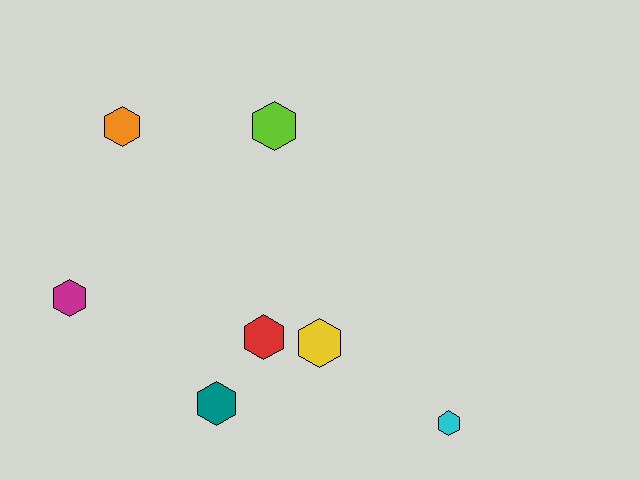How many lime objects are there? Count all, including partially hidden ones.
There is 1 lime object.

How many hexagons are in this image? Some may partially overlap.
There are 7 hexagons.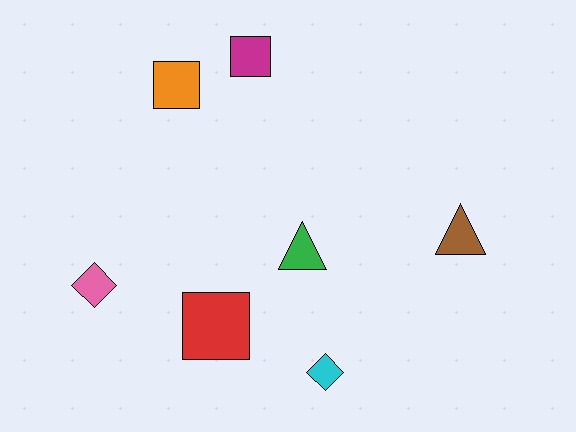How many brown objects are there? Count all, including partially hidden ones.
There is 1 brown object.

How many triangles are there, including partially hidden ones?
There are 2 triangles.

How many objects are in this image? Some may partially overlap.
There are 7 objects.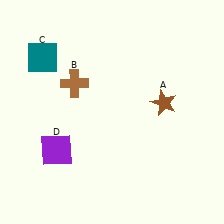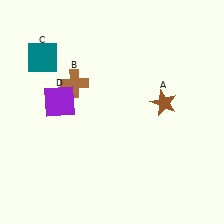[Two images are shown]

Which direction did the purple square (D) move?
The purple square (D) moved up.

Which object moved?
The purple square (D) moved up.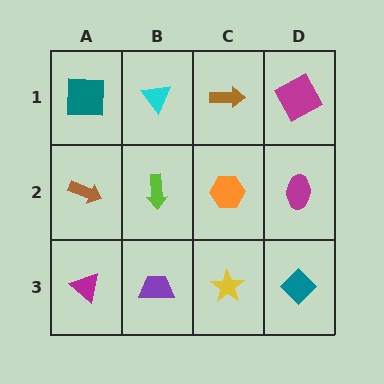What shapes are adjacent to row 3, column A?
A brown arrow (row 2, column A), a purple trapezoid (row 3, column B).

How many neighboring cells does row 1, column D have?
2.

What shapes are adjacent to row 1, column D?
A magenta ellipse (row 2, column D), a brown arrow (row 1, column C).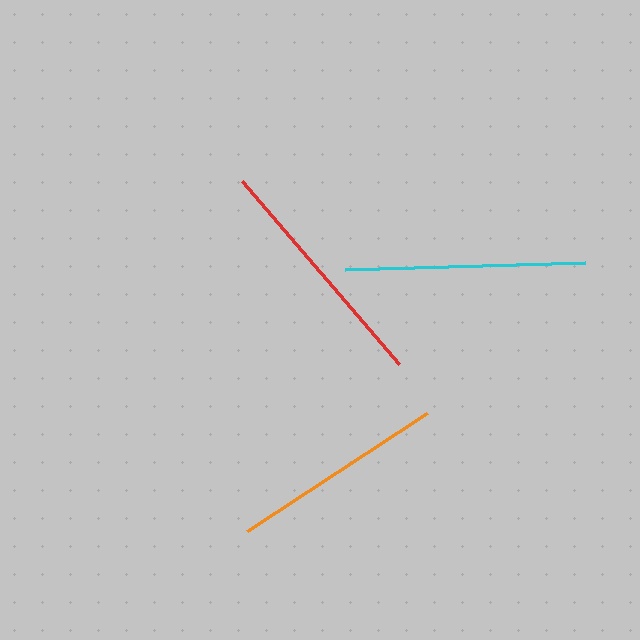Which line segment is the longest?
The red line is the longest at approximately 241 pixels.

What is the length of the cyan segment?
The cyan segment is approximately 240 pixels long.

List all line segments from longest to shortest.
From longest to shortest: red, cyan, orange.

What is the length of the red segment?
The red segment is approximately 241 pixels long.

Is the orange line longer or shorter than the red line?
The red line is longer than the orange line.